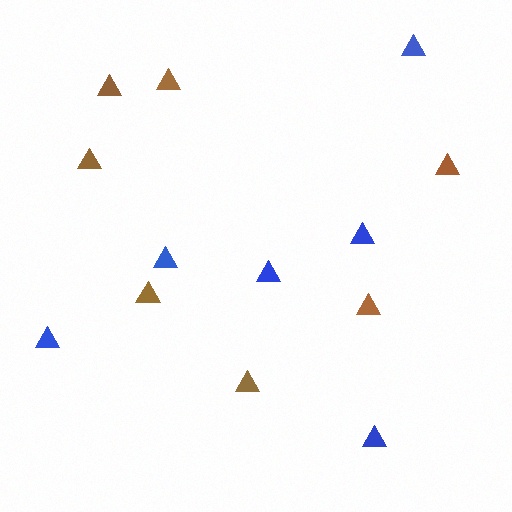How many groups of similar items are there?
There are 2 groups: one group of blue triangles (6) and one group of brown triangles (7).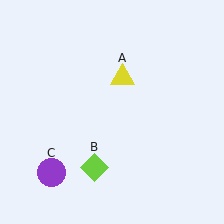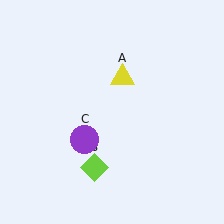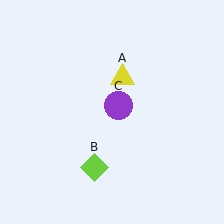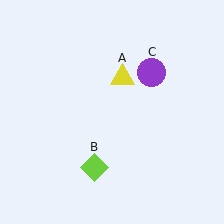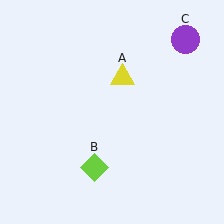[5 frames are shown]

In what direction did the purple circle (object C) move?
The purple circle (object C) moved up and to the right.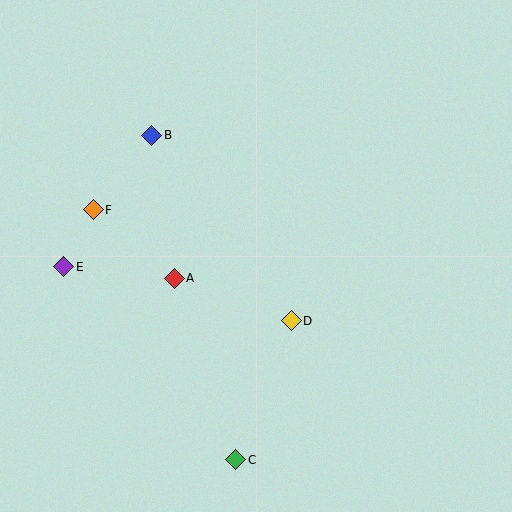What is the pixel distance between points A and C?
The distance between A and C is 192 pixels.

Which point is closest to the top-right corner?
Point B is closest to the top-right corner.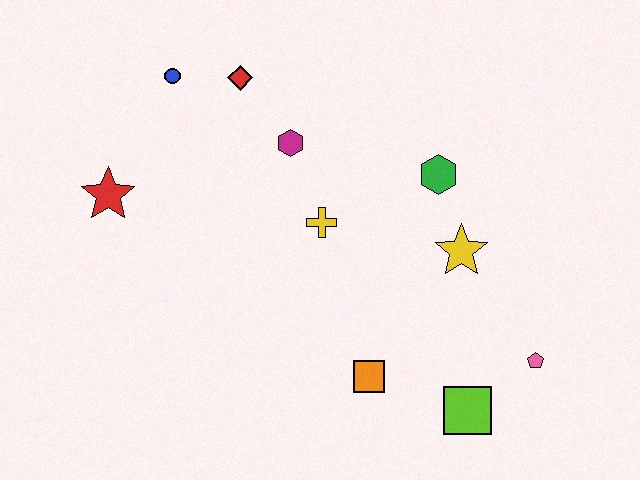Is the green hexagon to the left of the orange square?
No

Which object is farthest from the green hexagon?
The red star is farthest from the green hexagon.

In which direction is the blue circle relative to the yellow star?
The blue circle is to the left of the yellow star.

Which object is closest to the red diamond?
The blue circle is closest to the red diamond.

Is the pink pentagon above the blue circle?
No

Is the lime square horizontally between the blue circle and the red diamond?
No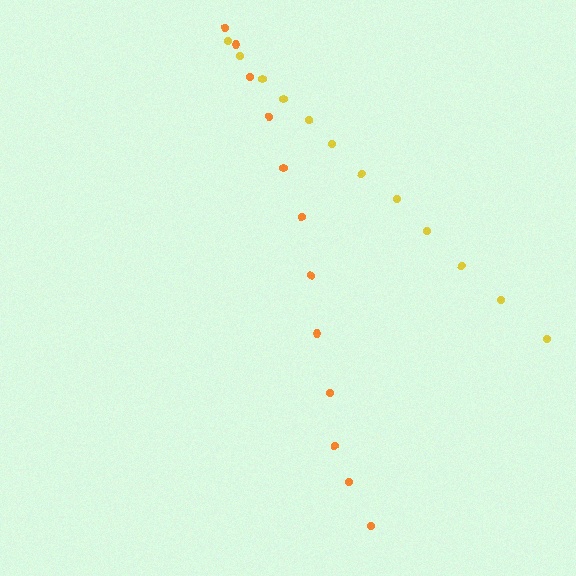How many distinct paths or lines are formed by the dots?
There are 2 distinct paths.